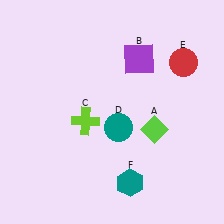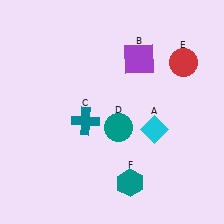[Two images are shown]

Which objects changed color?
A changed from lime to cyan. C changed from lime to teal.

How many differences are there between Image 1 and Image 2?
There are 2 differences between the two images.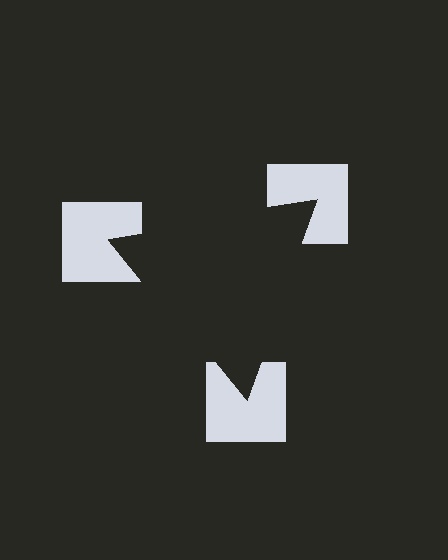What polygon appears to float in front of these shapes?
An illusory triangle — its edges are inferred from the aligned wedge cuts in the notched squares, not physically drawn.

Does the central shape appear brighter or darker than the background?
It typically appears slightly darker than the background, even though no actual brightness change is drawn.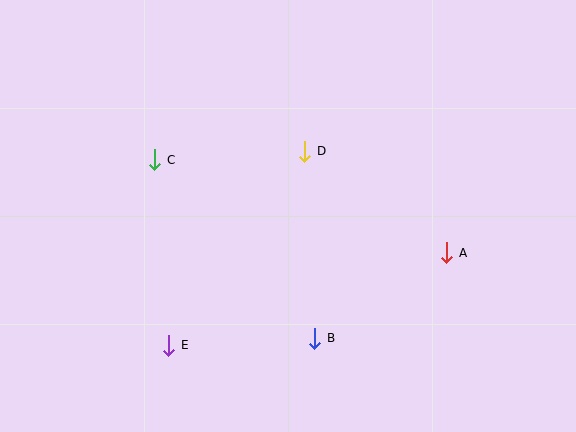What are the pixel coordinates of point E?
Point E is at (169, 345).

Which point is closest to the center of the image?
Point D at (305, 151) is closest to the center.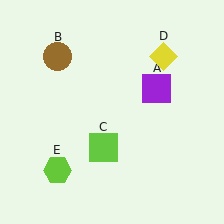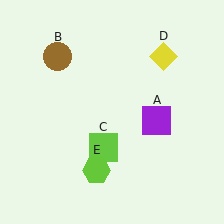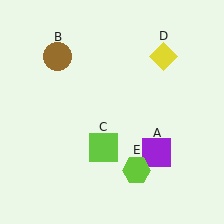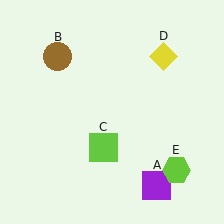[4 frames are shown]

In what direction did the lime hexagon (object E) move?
The lime hexagon (object E) moved right.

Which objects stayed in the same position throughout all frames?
Brown circle (object B) and lime square (object C) and yellow diamond (object D) remained stationary.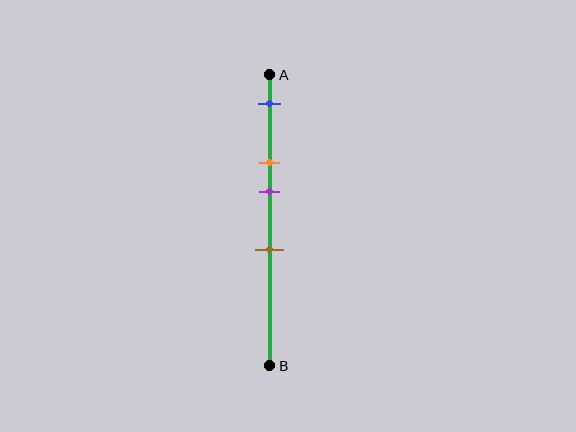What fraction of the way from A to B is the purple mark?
The purple mark is approximately 40% (0.4) of the way from A to B.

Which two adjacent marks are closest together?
The orange and purple marks are the closest adjacent pair.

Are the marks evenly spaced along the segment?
No, the marks are not evenly spaced.